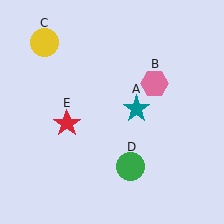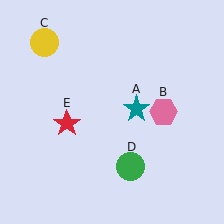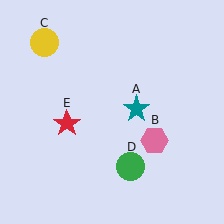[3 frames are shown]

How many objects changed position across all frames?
1 object changed position: pink hexagon (object B).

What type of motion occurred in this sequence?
The pink hexagon (object B) rotated clockwise around the center of the scene.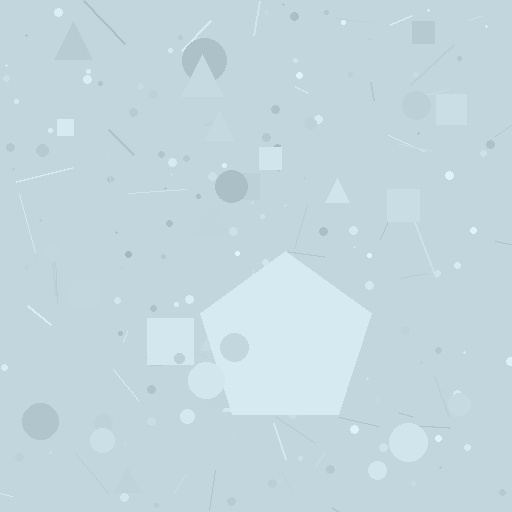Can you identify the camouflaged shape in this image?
The camouflaged shape is a pentagon.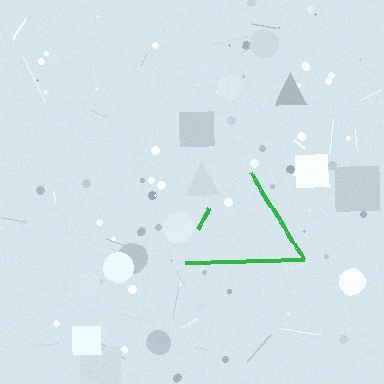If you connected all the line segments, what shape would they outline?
They would outline a triangle.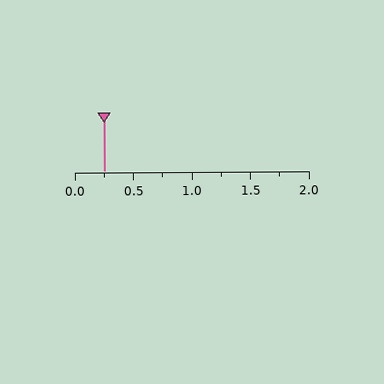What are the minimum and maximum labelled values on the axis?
The axis runs from 0.0 to 2.0.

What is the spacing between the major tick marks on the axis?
The major ticks are spaced 0.5 apart.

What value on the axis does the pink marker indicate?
The marker indicates approximately 0.25.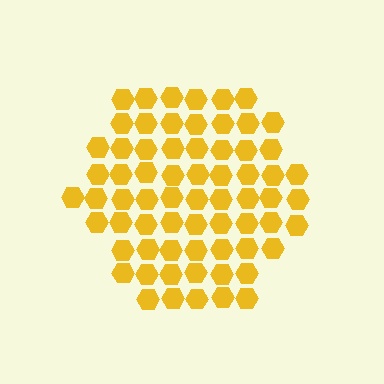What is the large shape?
The large shape is a hexagon.